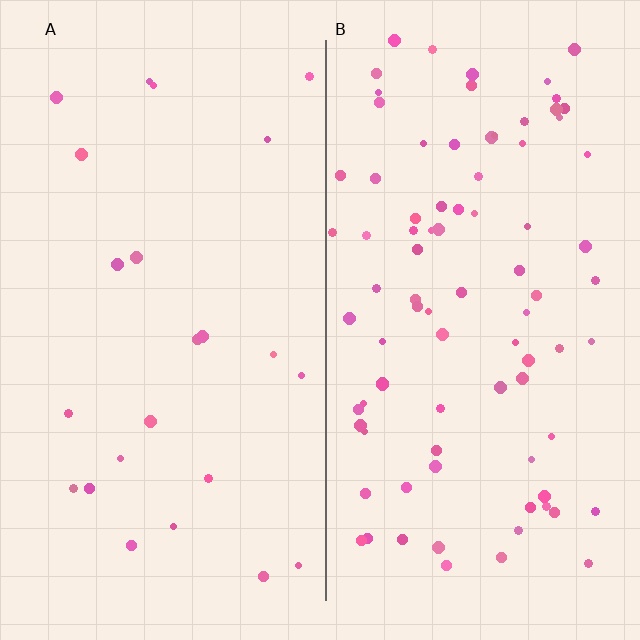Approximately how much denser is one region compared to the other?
Approximately 3.7× — region B over region A.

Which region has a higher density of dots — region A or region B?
B (the right).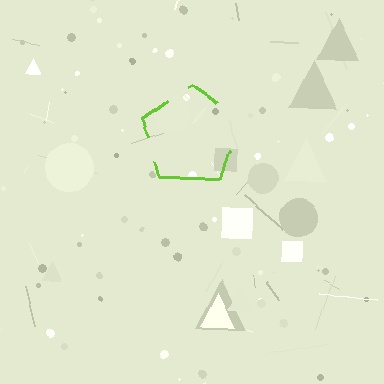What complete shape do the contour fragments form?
The contour fragments form a pentagon.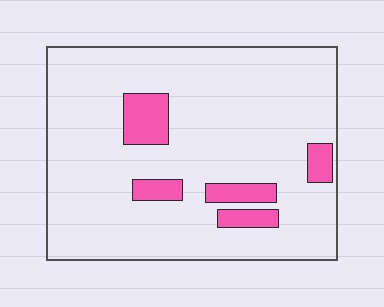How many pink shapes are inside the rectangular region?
5.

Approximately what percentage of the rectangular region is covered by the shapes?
Approximately 10%.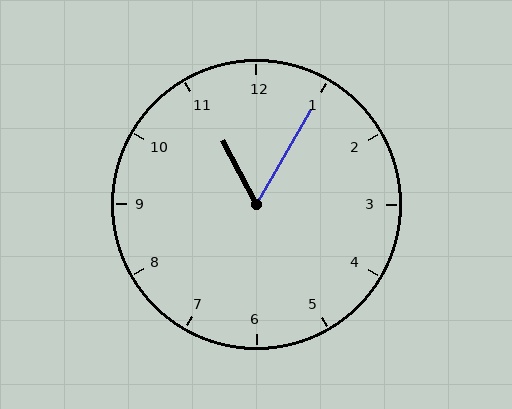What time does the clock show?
11:05.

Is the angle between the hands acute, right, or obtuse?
It is acute.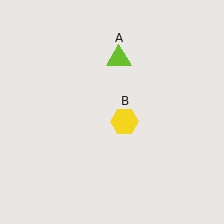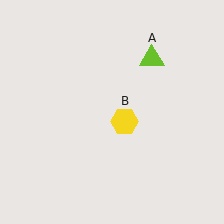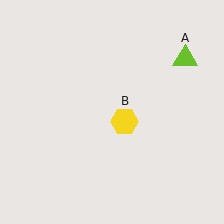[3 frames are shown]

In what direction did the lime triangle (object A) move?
The lime triangle (object A) moved right.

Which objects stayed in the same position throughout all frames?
Yellow hexagon (object B) remained stationary.